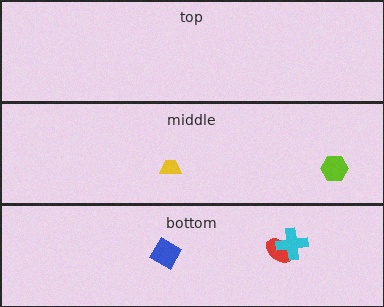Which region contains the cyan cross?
The bottom region.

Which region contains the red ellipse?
The bottom region.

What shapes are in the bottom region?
The blue square, the red ellipse, the cyan cross.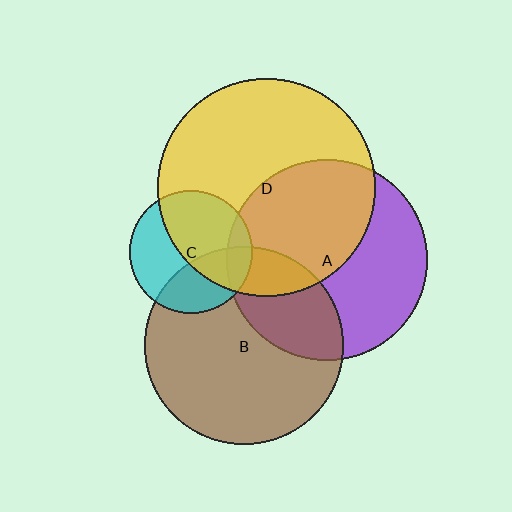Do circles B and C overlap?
Yes.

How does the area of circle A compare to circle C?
Approximately 2.7 times.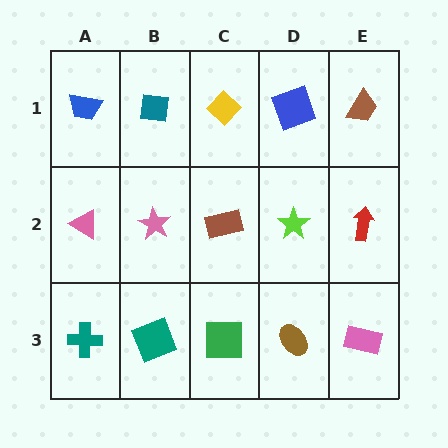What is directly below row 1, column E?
A red arrow.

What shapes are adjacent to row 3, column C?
A brown rectangle (row 2, column C), a teal square (row 3, column B), a brown ellipse (row 3, column D).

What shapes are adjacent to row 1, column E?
A red arrow (row 2, column E), a blue square (row 1, column D).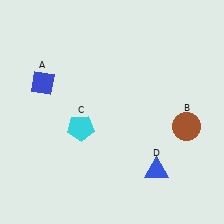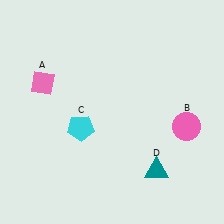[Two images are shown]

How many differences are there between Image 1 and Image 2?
There are 3 differences between the two images.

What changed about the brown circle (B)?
In Image 1, B is brown. In Image 2, it changed to pink.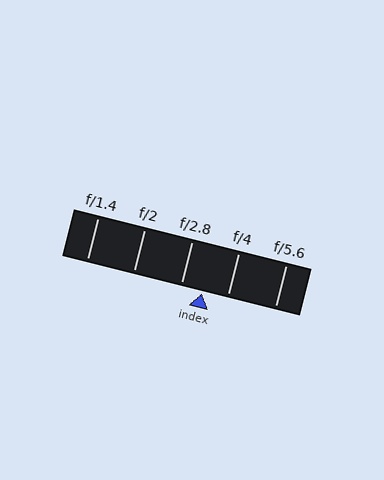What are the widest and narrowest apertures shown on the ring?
The widest aperture shown is f/1.4 and the narrowest is f/5.6.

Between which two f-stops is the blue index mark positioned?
The index mark is between f/2.8 and f/4.